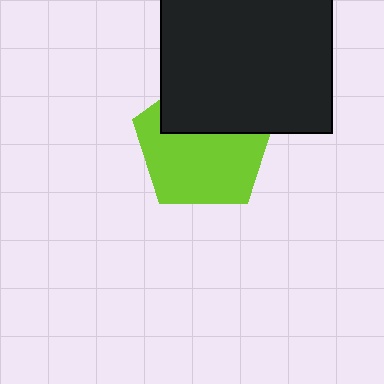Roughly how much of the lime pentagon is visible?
About half of it is visible (roughly 63%).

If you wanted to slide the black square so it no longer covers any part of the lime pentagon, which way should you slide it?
Slide it up — that is the most direct way to separate the two shapes.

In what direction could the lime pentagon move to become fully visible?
The lime pentagon could move down. That would shift it out from behind the black square entirely.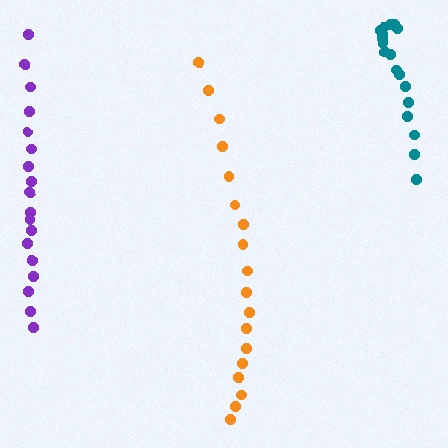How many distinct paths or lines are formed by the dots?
There are 3 distinct paths.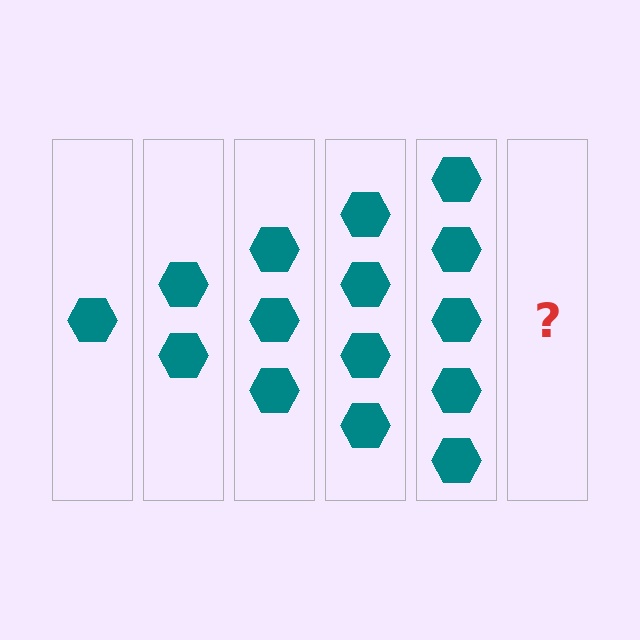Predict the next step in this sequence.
The next step is 6 hexagons.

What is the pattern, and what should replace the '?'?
The pattern is that each step adds one more hexagon. The '?' should be 6 hexagons.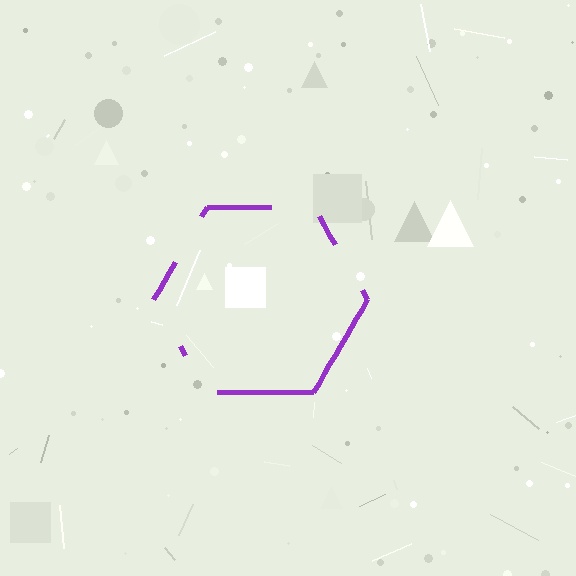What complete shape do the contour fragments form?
The contour fragments form a hexagon.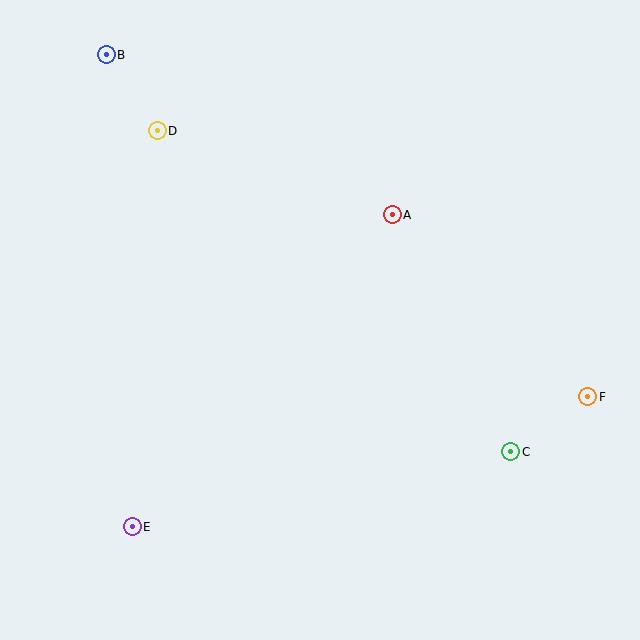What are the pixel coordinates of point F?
Point F is at (588, 397).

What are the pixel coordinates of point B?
Point B is at (106, 55).